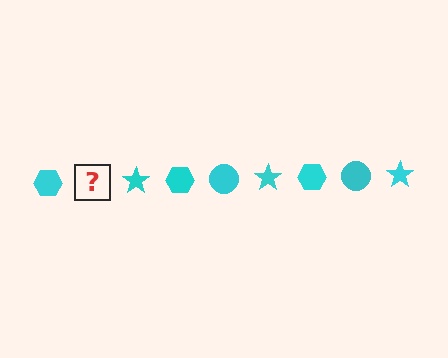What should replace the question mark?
The question mark should be replaced with a cyan circle.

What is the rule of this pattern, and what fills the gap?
The rule is that the pattern cycles through hexagon, circle, star shapes in cyan. The gap should be filled with a cyan circle.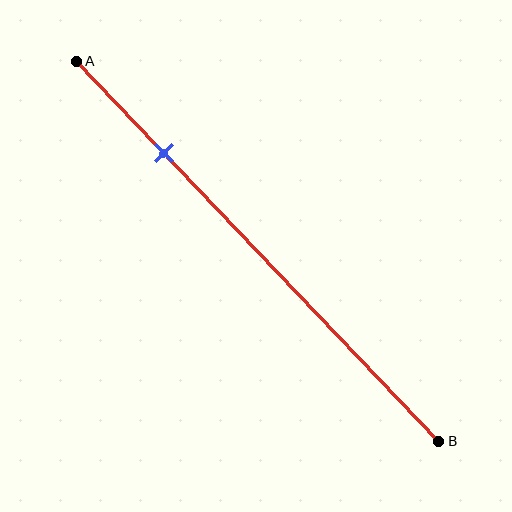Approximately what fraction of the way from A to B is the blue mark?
The blue mark is approximately 25% of the way from A to B.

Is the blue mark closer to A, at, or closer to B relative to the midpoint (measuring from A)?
The blue mark is closer to point A than the midpoint of segment AB.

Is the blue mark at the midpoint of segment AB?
No, the mark is at about 25% from A, not at the 50% midpoint.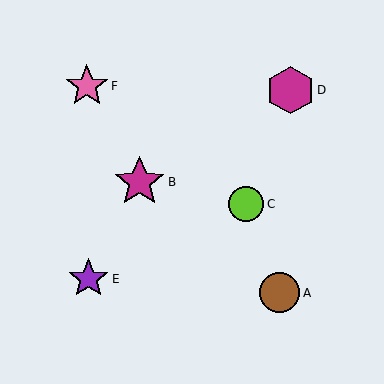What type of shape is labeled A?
Shape A is a brown circle.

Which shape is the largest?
The magenta star (labeled B) is the largest.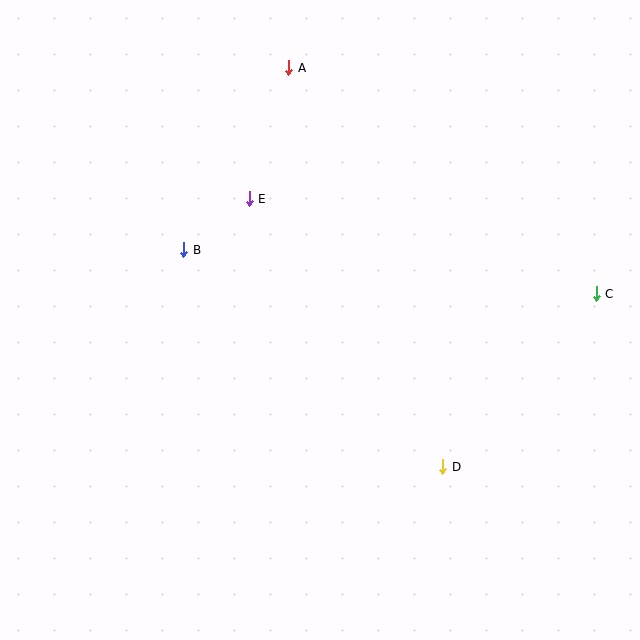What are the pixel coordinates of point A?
Point A is at (288, 68).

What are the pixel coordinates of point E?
Point E is at (249, 199).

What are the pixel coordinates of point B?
Point B is at (184, 250).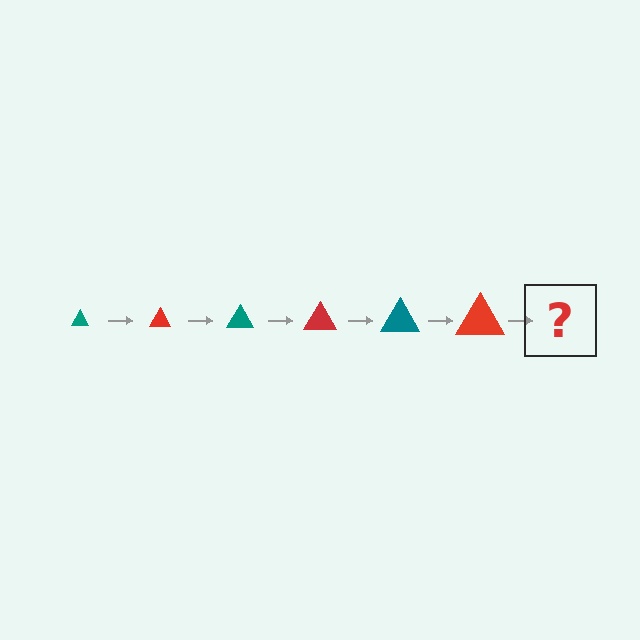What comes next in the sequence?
The next element should be a teal triangle, larger than the previous one.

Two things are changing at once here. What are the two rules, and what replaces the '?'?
The two rules are that the triangle grows larger each step and the color cycles through teal and red. The '?' should be a teal triangle, larger than the previous one.